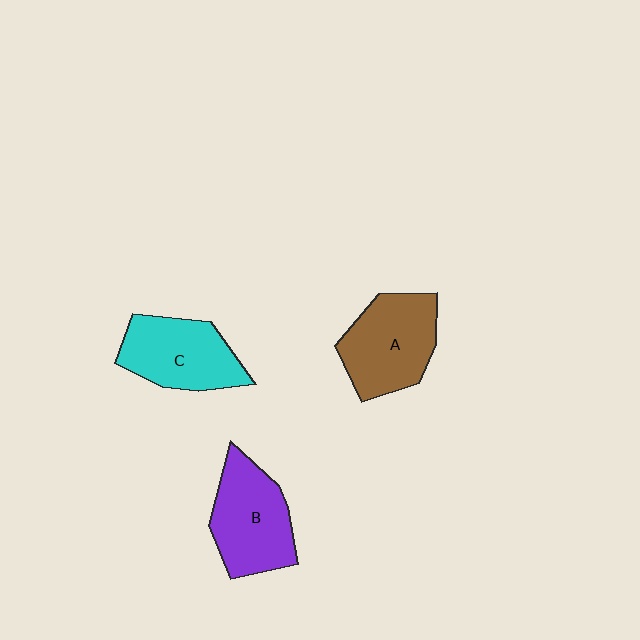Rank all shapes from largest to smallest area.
From largest to smallest: A (brown), B (purple), C (cyan).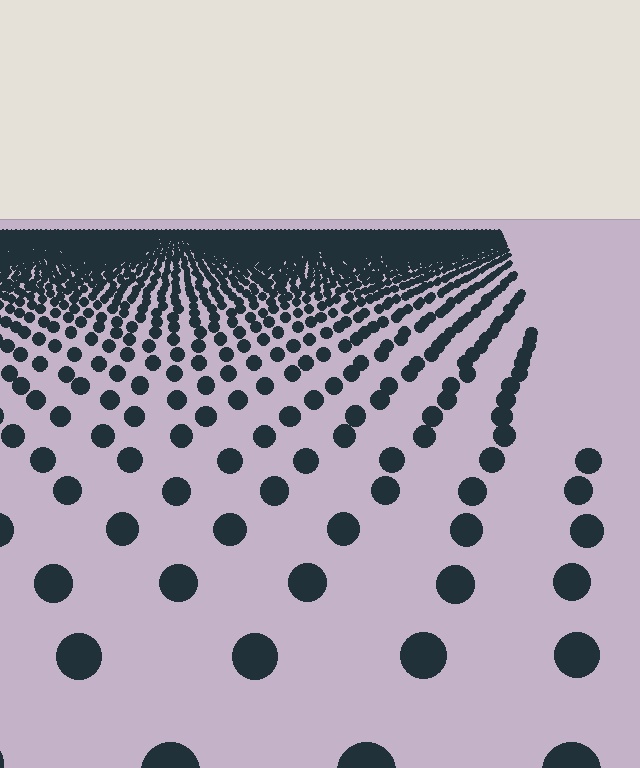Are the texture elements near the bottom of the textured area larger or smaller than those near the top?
Larger. Near the bottom, elements are closer to the viewer and appear at a bigger on-screen size.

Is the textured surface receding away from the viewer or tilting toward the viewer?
The surface is receding away from the viewer. Texture elements get smaller and denser toward the top.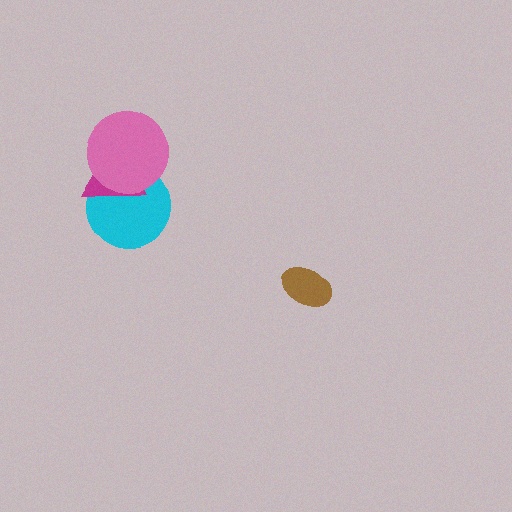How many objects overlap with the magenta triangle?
2 objects overlap with the magenta triangle.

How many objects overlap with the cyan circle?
2 objects overlap with the cyan circle.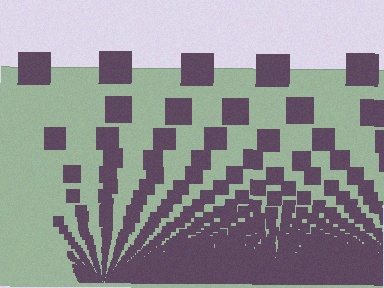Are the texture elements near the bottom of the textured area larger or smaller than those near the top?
Smaller. The gradient is inverted — elements near the bottom are smaller and denser.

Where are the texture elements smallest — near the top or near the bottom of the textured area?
Near the bottom.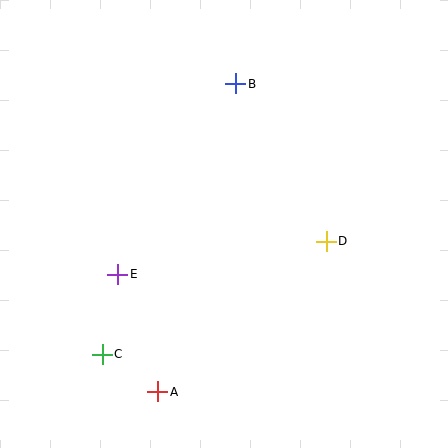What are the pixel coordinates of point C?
Point C is at (102, 354).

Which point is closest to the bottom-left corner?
Point C is closest to the bottom-left corner.